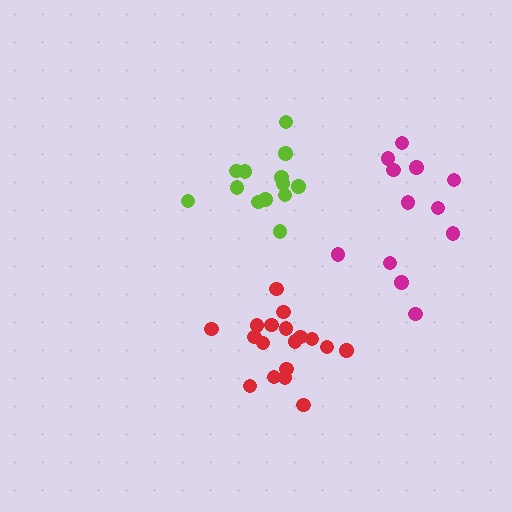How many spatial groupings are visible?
There are 3 spatial groupings.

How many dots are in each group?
Group 1: 13 dots, Group 2: 12 dots, Group 3: 18 dots (43 total).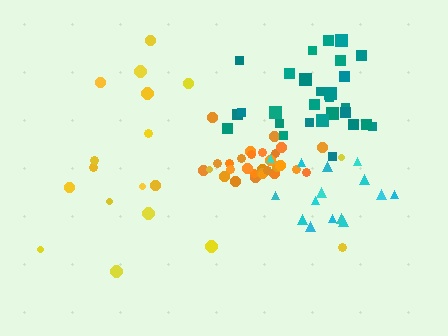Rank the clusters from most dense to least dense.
orange, teal, cyan, yellow.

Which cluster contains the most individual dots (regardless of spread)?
Orange (29).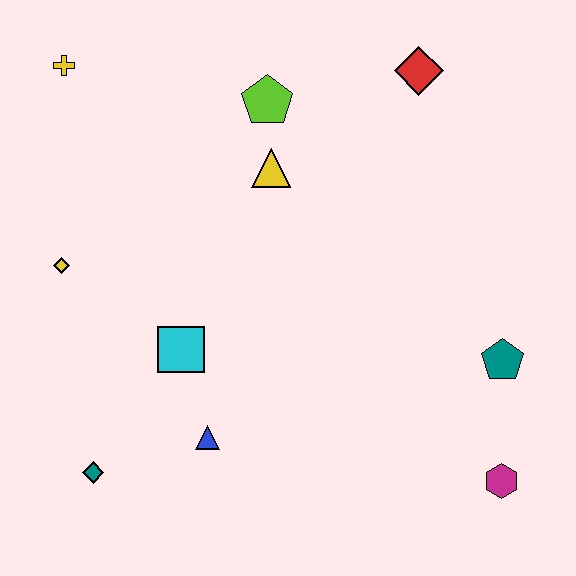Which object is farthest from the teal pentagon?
The yellow cross is farthest from the teal pentagon.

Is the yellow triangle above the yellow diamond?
Yes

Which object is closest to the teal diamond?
The blue triangle is closest to the teal diamond.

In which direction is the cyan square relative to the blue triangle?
The cyan square is above the blue triangle.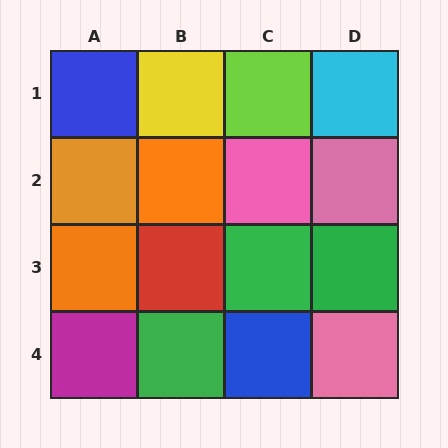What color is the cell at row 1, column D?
Cyan.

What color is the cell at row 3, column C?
Green.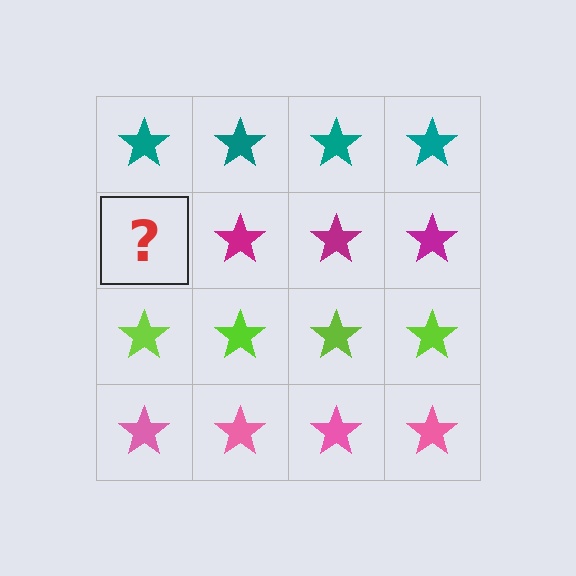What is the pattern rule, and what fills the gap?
The rule is that each row has a consistent color. The gap should be filled with a magenta star.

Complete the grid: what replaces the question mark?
The question mark should be replaced with a magenta star.